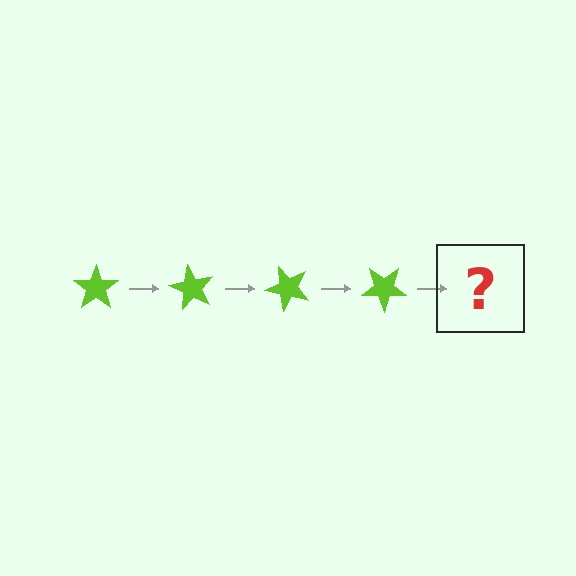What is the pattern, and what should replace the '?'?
The pattern is that the star rotates 60 degrees each step. The '?' should be a lime star rotated 240 degrees.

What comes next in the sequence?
The next element should be a lime star rotated 240 degrees.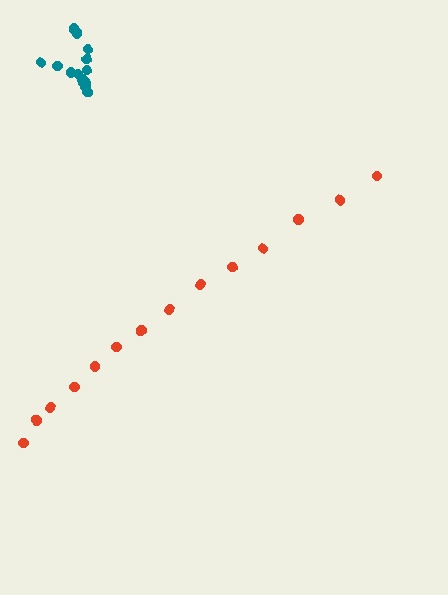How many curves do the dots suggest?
There are 2 distinct paths.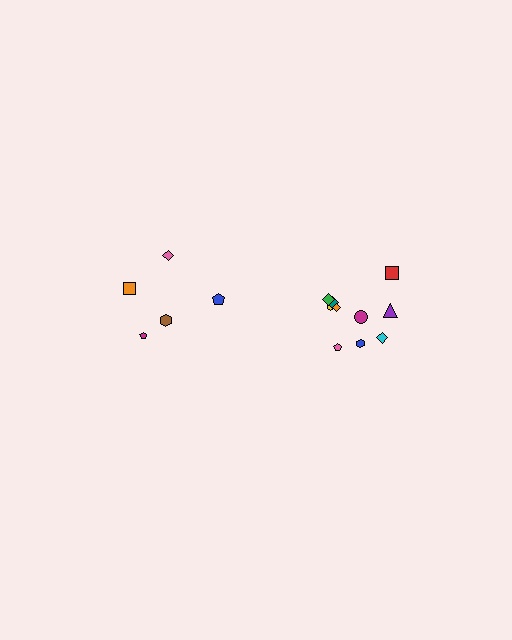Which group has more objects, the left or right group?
The right group.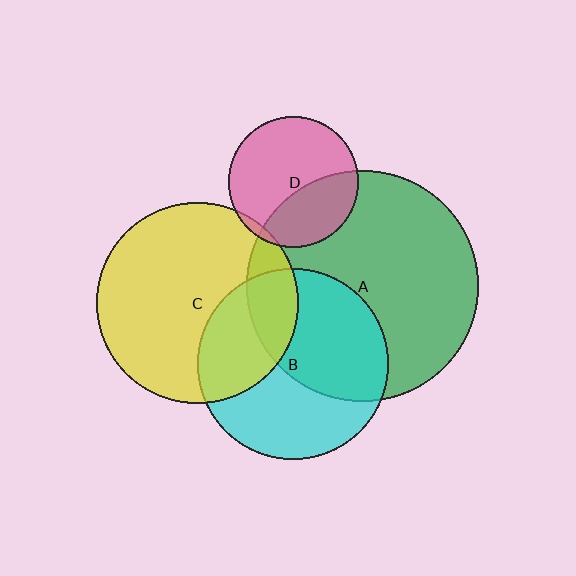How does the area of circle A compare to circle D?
Approximately 3.1 times.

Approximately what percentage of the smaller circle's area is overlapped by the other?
Approximately 5%.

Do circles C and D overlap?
Yes.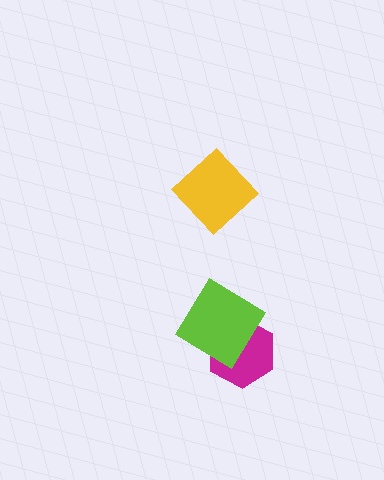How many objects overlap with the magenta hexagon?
1 object overlaps with the magenta hexagon.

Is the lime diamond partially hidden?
No, no other shape covers it.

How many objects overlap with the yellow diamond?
0 objects overlap with the yellow diamond.